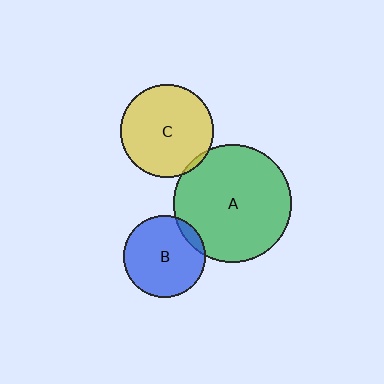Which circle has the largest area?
Circle A (green).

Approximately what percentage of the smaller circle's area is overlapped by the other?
Approximately 5%.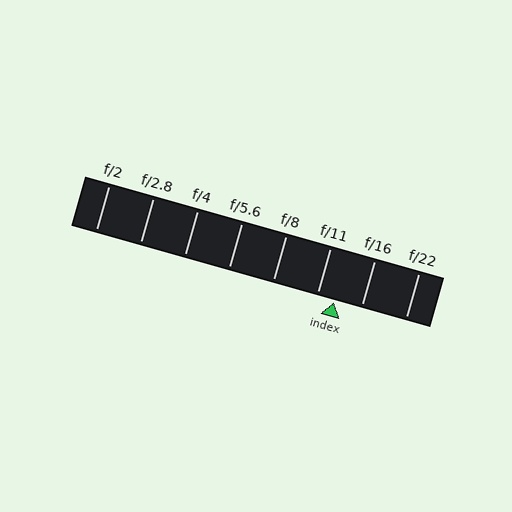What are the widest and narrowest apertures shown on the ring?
The widest aperture shown is f/2 and the narrowest is f/22.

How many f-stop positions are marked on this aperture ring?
There are 8 f-stop positions marked.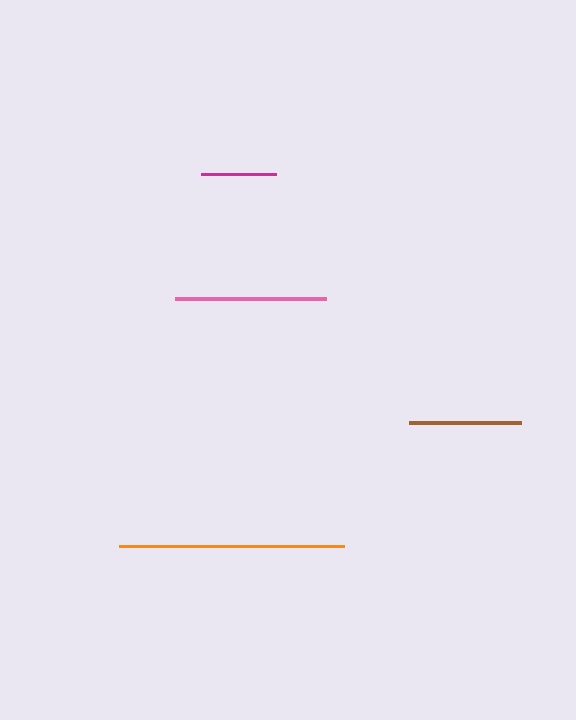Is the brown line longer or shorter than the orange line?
The orange line is longer than the brown line.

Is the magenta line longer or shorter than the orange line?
The orange line is longer than the magenta line.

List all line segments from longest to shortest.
From longest to shortest: orange, pink, brown, magenta.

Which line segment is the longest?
The orange line is the longest at approximately 226 pixels.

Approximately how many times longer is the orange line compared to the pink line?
The orange line is approximately 1.5 times the length of the pink line.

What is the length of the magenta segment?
The magenta segment is approximately 75 pixels long.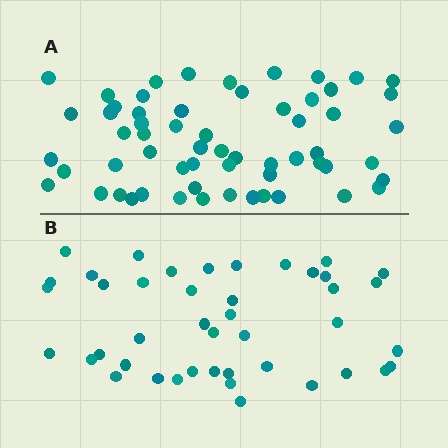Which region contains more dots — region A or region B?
Region A (the top region) has more dots.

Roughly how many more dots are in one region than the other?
Region A has approximately 15 more dots than region B.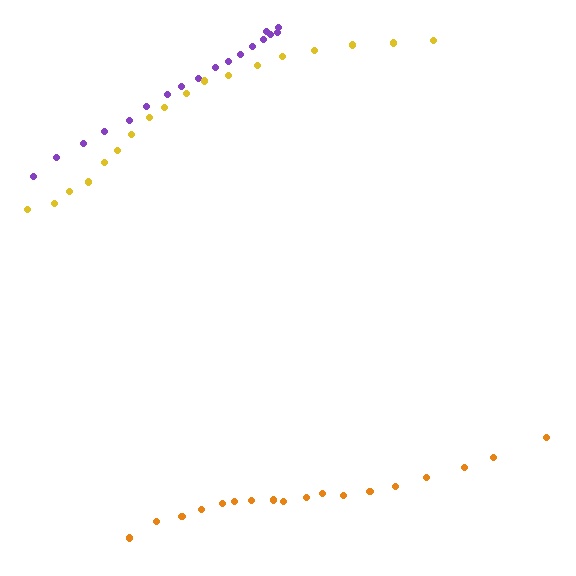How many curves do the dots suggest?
There are 3 distinct paths.